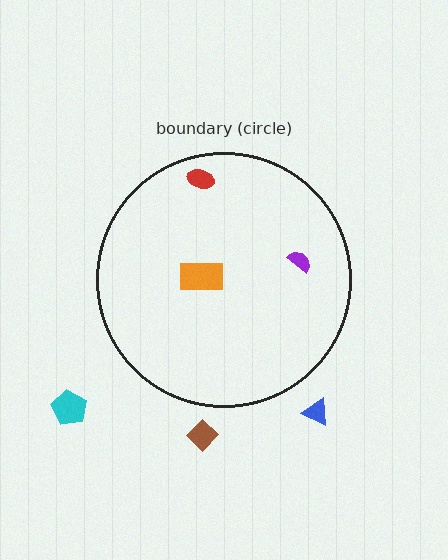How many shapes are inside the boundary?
3 inside, 3 outside.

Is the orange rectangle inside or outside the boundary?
Inside.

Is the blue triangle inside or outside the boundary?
Outside.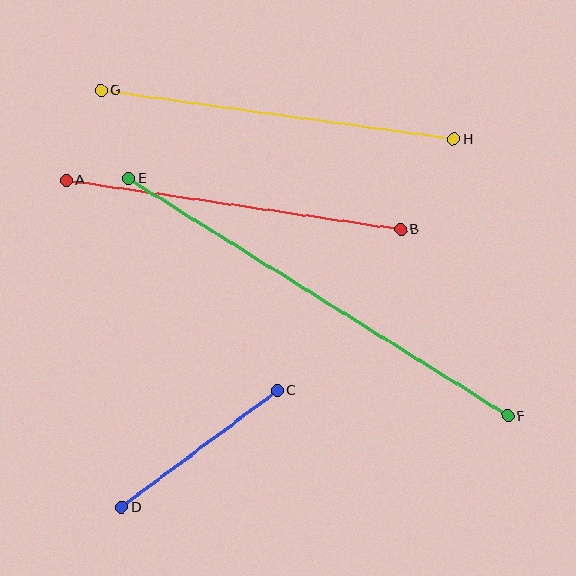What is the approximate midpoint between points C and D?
The midpoint is at approximately (199, 449) pixels.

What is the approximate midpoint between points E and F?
The midpoint is at approximately (318, 297) pixels.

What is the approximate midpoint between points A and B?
The midpoint is at approximately (234, 205) pixels.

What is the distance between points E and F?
The distance is approximately 447 pixels.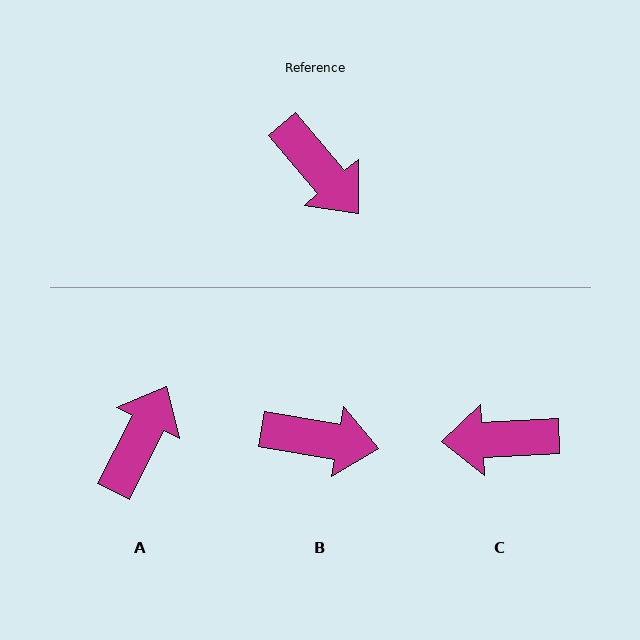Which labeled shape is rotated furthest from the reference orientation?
C, about 127 degrees away.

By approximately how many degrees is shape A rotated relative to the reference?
Approximately 113 degrees counter-clockwise.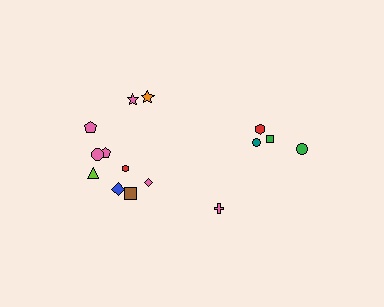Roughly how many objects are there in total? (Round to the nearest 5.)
Roughly 15 objects in total.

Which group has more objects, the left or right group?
The left group.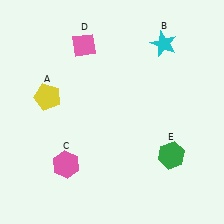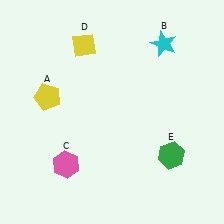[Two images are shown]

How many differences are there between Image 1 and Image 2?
There is 1 difference between the two images.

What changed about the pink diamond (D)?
In Image 1, D is pink. In Image 2, it changed to yellow.